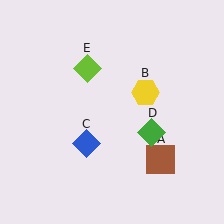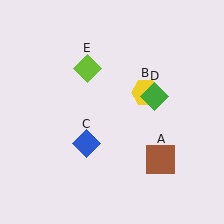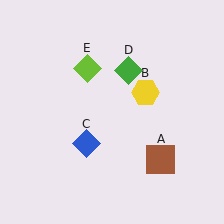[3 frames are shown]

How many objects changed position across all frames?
1 object changed position: green diamond (object D).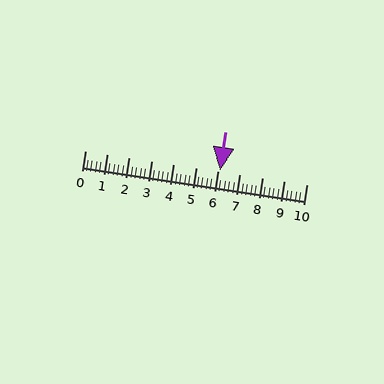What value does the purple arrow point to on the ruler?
The purple arrow points to approximately 6.1.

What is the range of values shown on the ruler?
The ruler shows values from 0 to 10.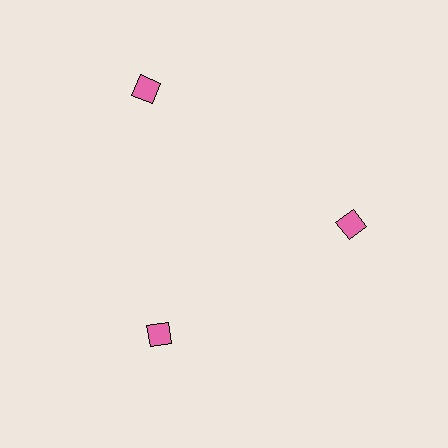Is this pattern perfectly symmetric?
No. The 3 pink squares are arranged in a ring, but one element near the 11 o'clock position is pushed outward from the center, breaking the 3-fold rotational symmetry.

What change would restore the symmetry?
The symmetry would be restored by moving it inward, back onto the ring so that all 3 squares sit at equal angles and equal distance from the center.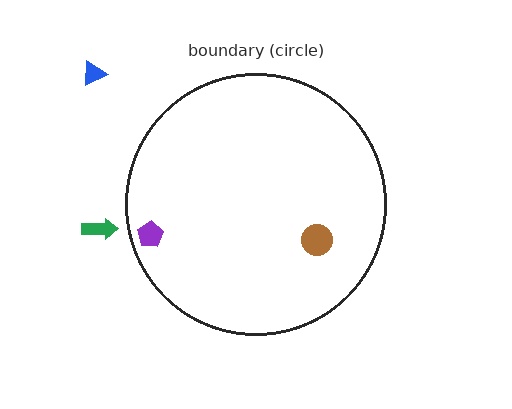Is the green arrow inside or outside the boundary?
Outside.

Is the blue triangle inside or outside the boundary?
Outside.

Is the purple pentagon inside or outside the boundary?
Inside.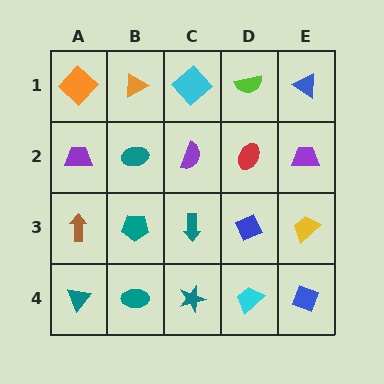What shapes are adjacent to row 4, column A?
A brown arrow (row 3, column A), a teal ellipse (row 4, column B).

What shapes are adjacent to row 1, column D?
A red ellipse (row 2, column D), a cyan diamond (row 1, column C), a blue triangle (row 1, column E).